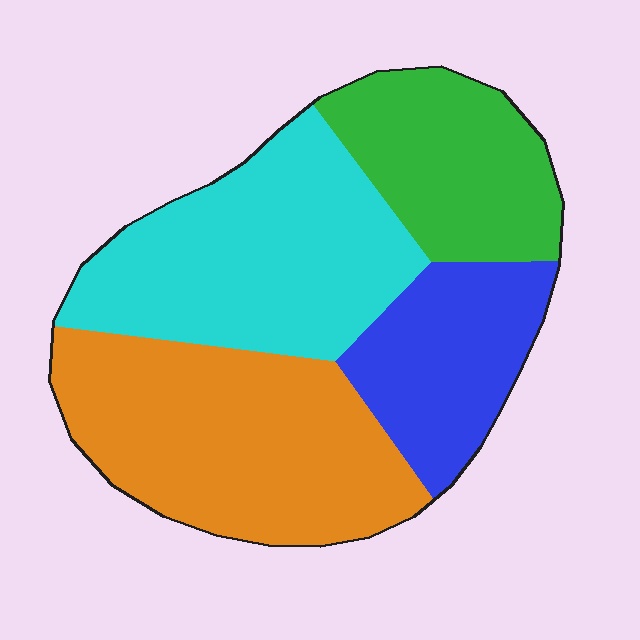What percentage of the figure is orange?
Orange takes up about one third (1/3) of the figure.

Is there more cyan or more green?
Cyan.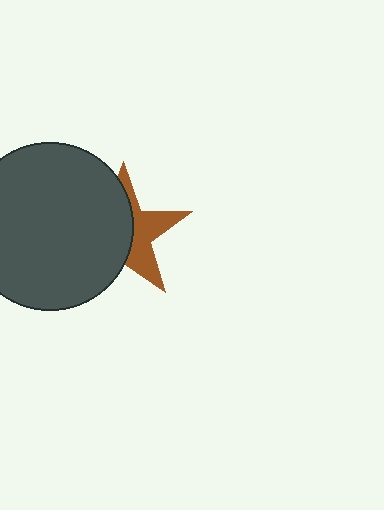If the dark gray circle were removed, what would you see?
You would see the complete brown star.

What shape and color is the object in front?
The object in front is a dark gray circle.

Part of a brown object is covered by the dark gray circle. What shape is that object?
It is a star.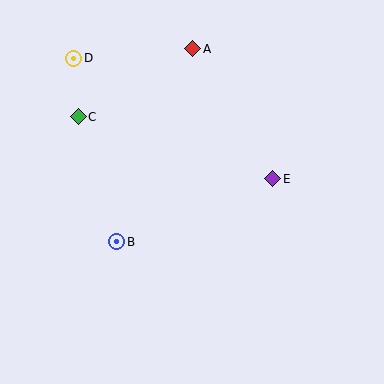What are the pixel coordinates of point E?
Point E is at (273, 179).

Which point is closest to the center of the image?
Point E at (273, 179) is closest to the center.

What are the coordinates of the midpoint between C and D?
The midpoint between C and D is at (76, 88).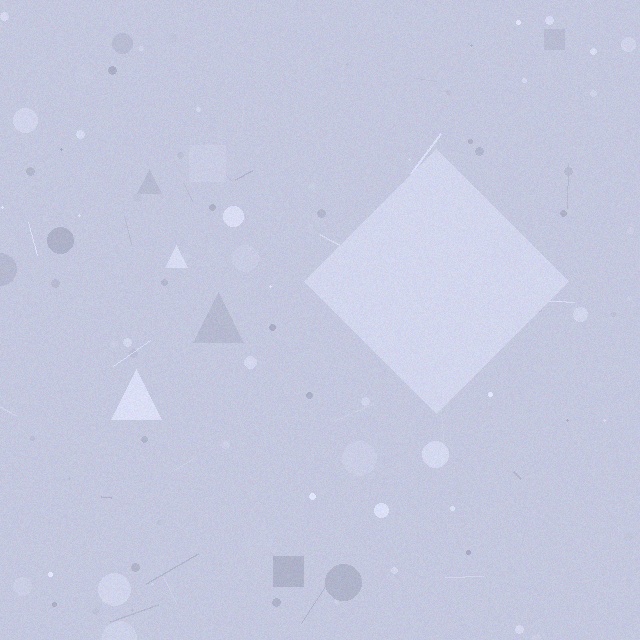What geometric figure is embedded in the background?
A diamond is embedded in the background.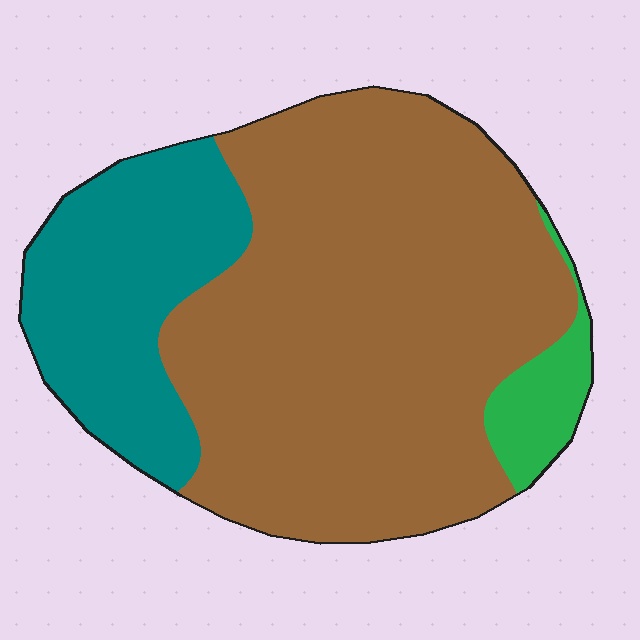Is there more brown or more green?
Brown.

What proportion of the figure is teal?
Teal takes up about one quarter (1/4) of the figure.